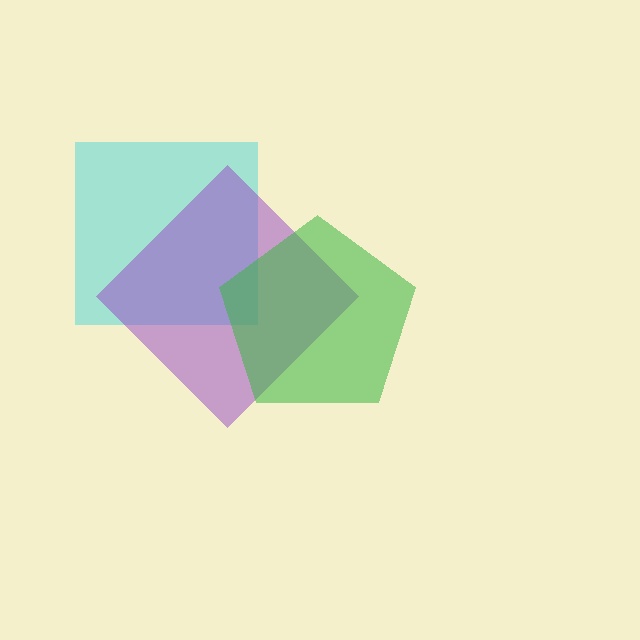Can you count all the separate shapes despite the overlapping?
Yes, there are 3 separate shapes.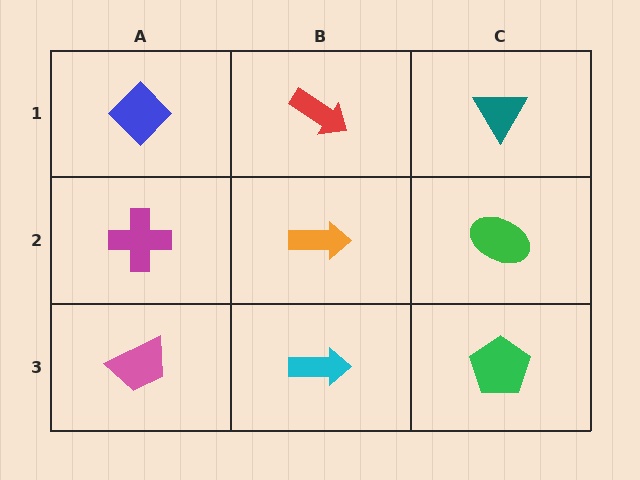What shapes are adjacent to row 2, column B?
A red arrow (row 1, column B), a cyan arrow (row 3, column B), a magenta cross (row 2, column A), a green ellipse (row 2, column C).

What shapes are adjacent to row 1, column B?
An orange arrow (row 2, column B), a blue diamond (row 1, column A), a teal triangle (row 1, column C).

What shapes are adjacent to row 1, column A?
A magenta cross (row 2, column A), a red arrow (row 1, column B).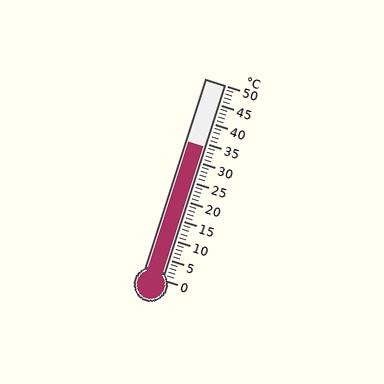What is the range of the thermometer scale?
The thermometer scale ranges from 0°C to 50°C.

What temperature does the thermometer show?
The thermometer shows approximately 34°C.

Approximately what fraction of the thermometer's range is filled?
The thermometer is filled to approximately 70% of its range.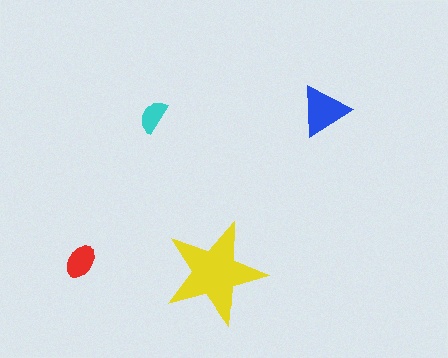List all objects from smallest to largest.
The cyan semicircle, the red ellipse, the blue triangle, the yellow star.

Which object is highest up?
The blue triangle is topmost.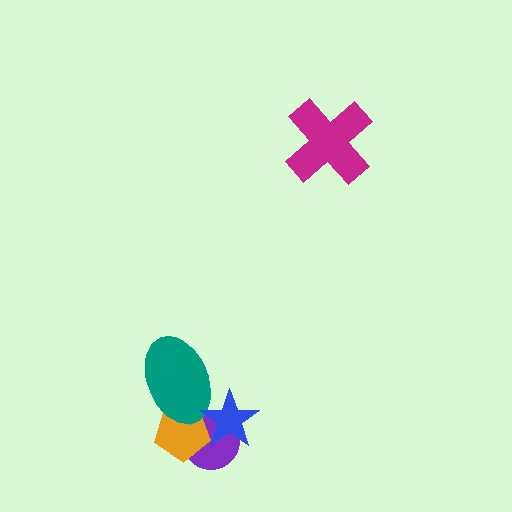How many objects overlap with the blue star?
3 objects overlap with the blue star.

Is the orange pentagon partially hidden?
Yes, it is partially covered by another shape.